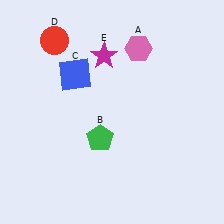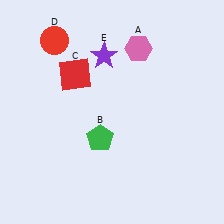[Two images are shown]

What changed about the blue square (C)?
In Image 1, C is blue. In Image 2, it changed to red.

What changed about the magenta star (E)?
In Image 1, E is magenta. In Image 2, it changed to purple.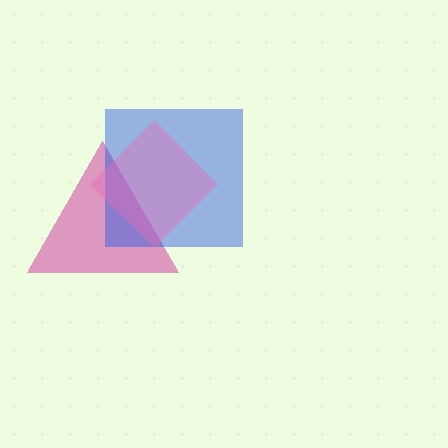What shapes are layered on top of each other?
The layered shapes are: a magenta triangle, a blue square, a pink diamond.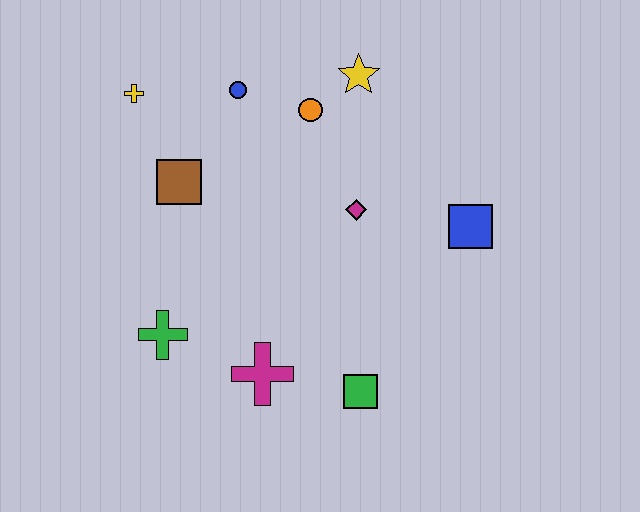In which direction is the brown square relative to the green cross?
The brown square is above the green cross.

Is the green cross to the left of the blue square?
Yes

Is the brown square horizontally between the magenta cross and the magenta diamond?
No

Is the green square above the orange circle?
No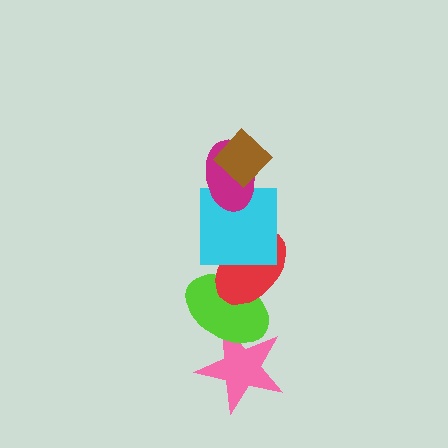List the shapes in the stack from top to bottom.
From top to bottom: the brown diamond, the magenta ellipse, the cyan square, the red ellipse, the lime ellipse, the pink star.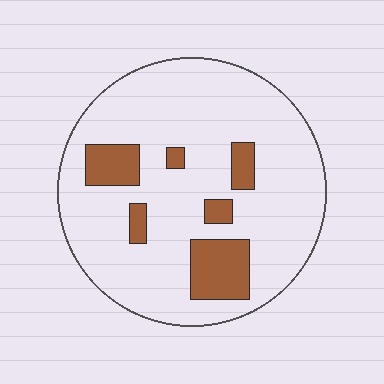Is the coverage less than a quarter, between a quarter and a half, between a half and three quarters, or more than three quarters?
Less than a quarter.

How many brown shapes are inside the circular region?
6.